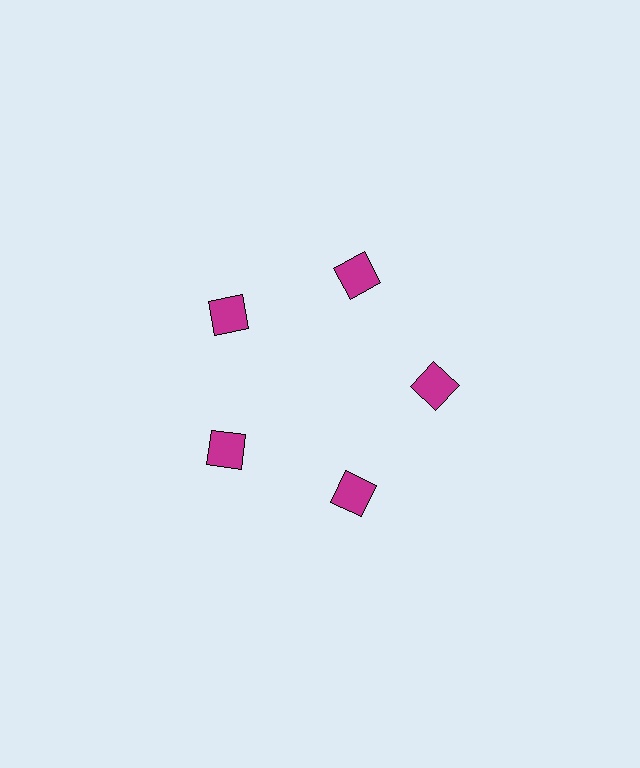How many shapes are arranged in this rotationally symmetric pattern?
There are 5 shapes, arranged in 5 groups of 1.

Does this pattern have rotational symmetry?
Yes, this pattern has 5-fold rotational symmetry. It looks the same after rotating 72 degrees around the center.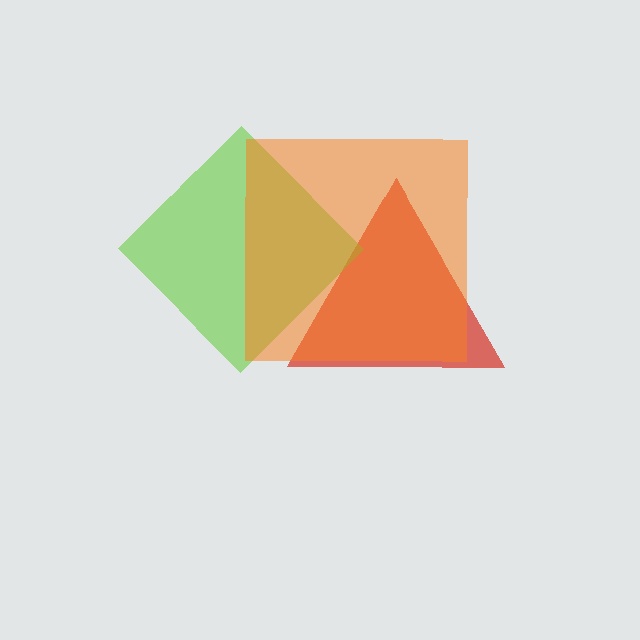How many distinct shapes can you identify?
There are 3 distinct shapes: a red triangle, a lime diamond, an orange square.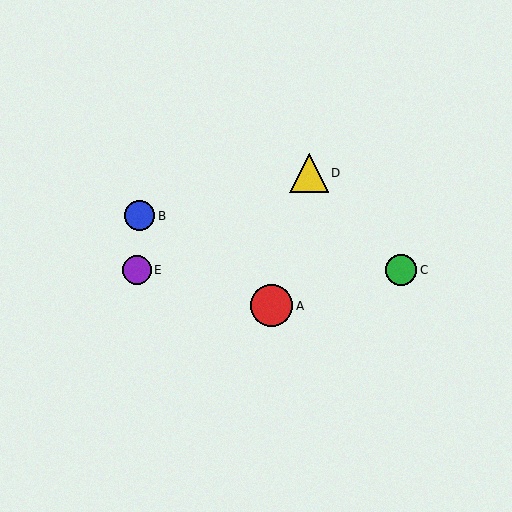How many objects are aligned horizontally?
2 objects (C, E) are aligned horizontally.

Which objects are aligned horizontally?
Objects C, E are aligned horizontally.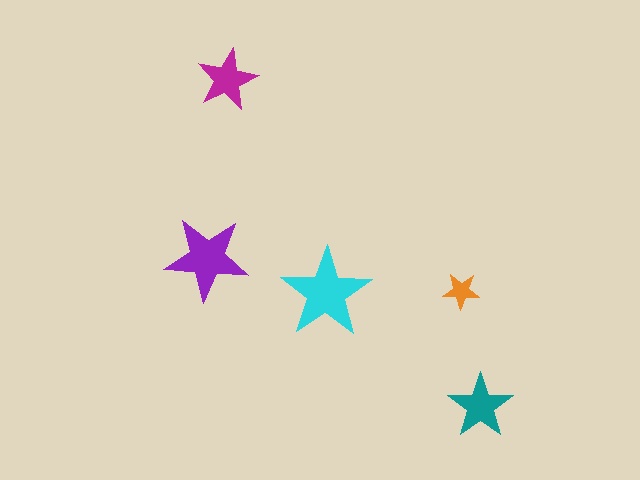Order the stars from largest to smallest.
the cyan one, the purple one, the teal one, the magenta one, the orange one.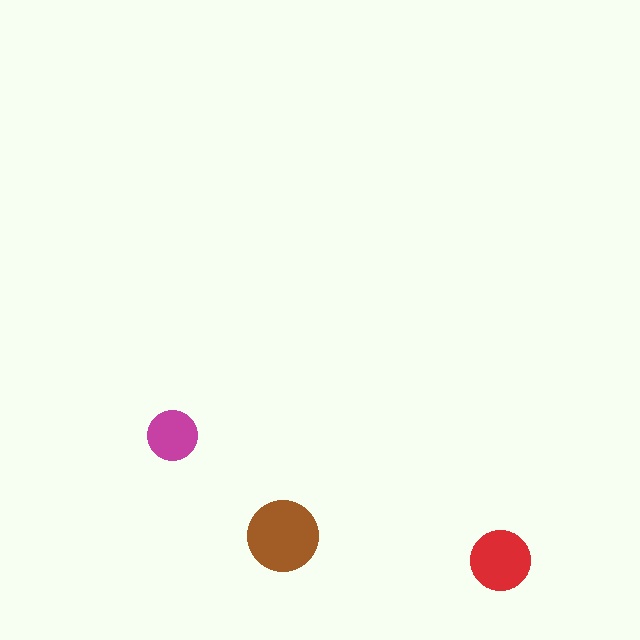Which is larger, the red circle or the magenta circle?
The red one.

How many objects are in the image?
There are 3 objects in the image.